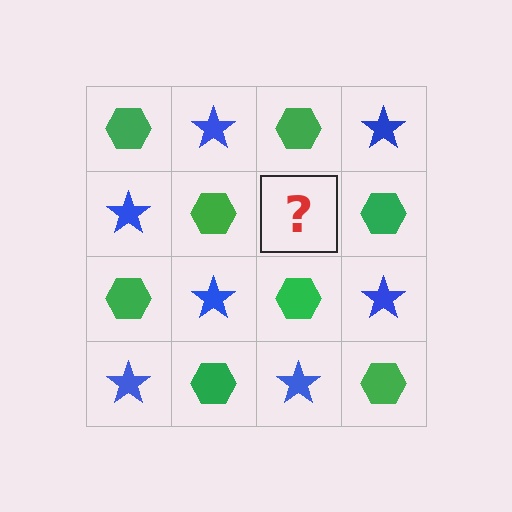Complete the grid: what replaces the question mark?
The question mark should be replaced with a blue star.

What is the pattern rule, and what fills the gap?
The rule is that it alternates green hexagon and blue star in a checkerboard pattern. The gap should be filled with a blue star.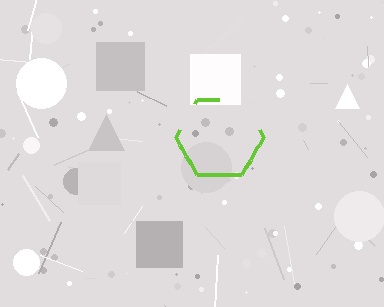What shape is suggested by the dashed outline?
The dashed outline suggests a hexagon.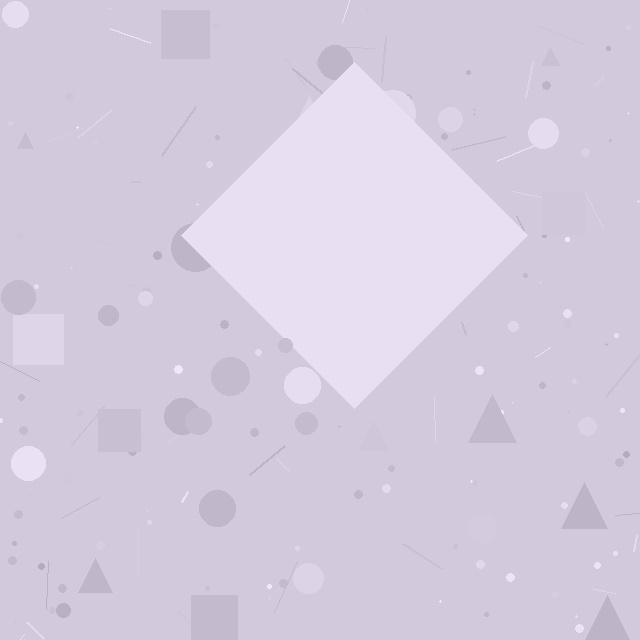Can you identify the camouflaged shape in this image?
The camouflaged shape is a diamond.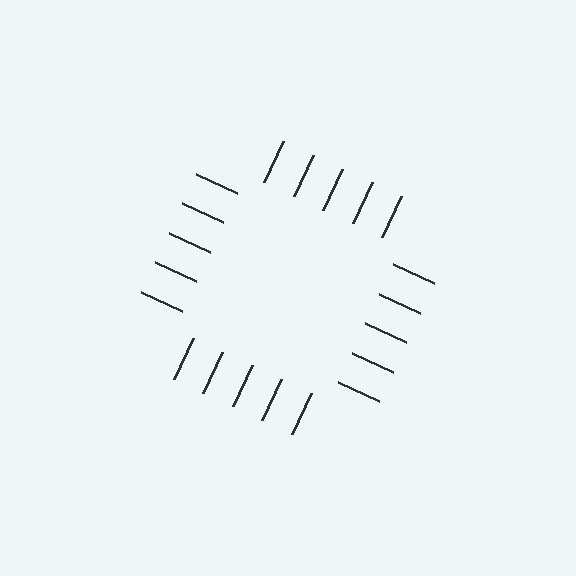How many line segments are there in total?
20 — 5 along each of the 4 edges.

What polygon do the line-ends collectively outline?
An illusory square — the line segments terminate on its edges but no continuous stroke is drawn.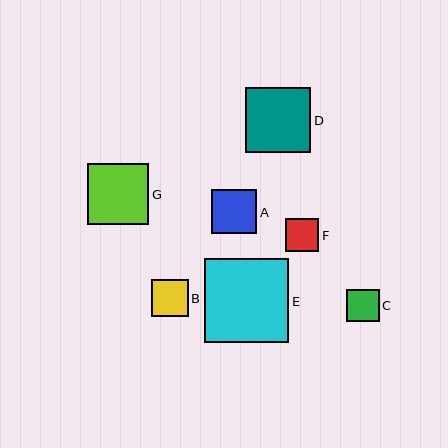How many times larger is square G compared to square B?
Square G is approximately 1.7 times the size of square B.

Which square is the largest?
Square E is the largest with a size of approximately 84 pixels.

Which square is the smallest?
Square C is the smallest with a size of approximately 32 pixels.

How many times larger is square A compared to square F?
Square A is approximately 1.3 times the size of square F.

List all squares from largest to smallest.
From largest to smallest: E, D, G, A, B, F, C.